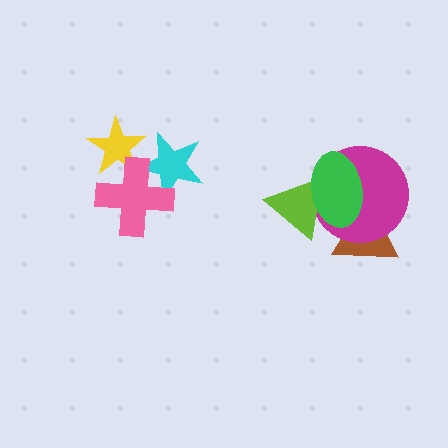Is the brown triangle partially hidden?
Yes, it is partially covered by another shape.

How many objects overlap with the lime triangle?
2 objects overlap with the lime triangle.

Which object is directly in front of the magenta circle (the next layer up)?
The lime triangle is directly in front of the magenta circle.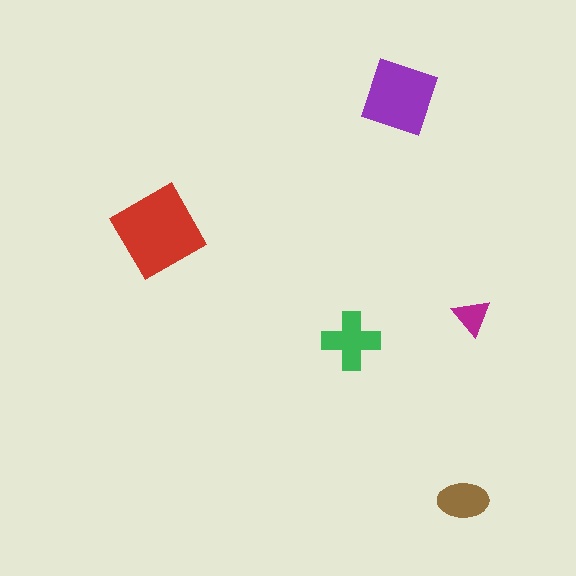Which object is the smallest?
The magenta triangle.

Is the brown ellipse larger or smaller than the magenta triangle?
Larger.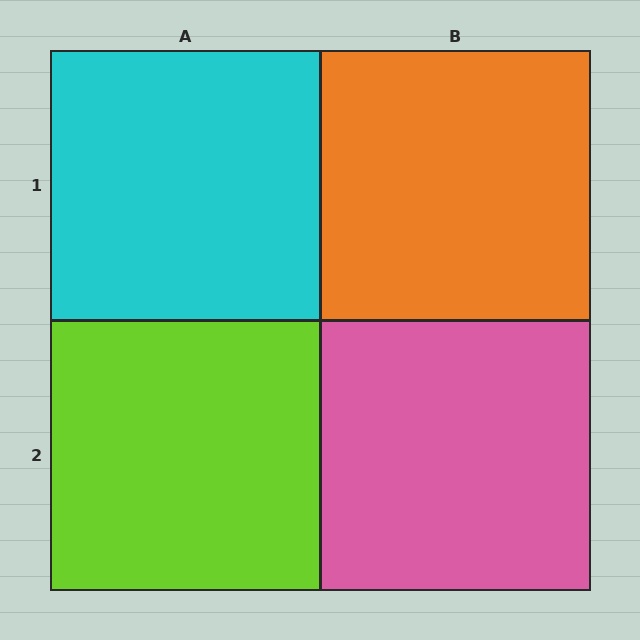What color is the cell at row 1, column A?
Cyan.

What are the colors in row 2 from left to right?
Lime, pink.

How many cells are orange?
1 cell is orange.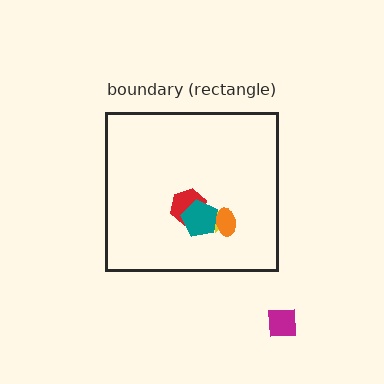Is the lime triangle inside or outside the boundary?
Inside.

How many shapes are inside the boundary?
5 inside, 1 outside.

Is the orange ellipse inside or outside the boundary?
Inside.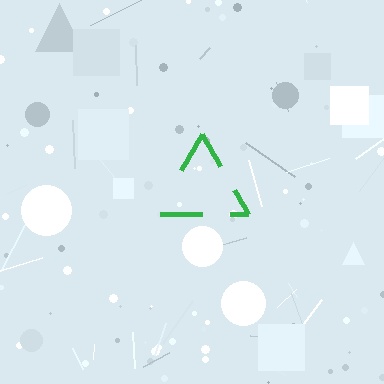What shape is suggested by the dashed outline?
The dashed outline suggests a triangle.